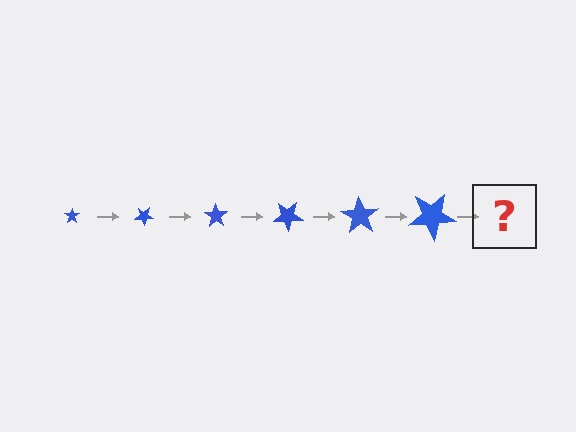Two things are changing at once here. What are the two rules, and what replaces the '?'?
The two rules are that the star grows larger each step and it rotates 35 degrees each step. The '?' should be a star, larger than the previous one and rotated 210 degrees from the start.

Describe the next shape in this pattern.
It should be a star, larger than the previous one and rotated 210 degrees from the start.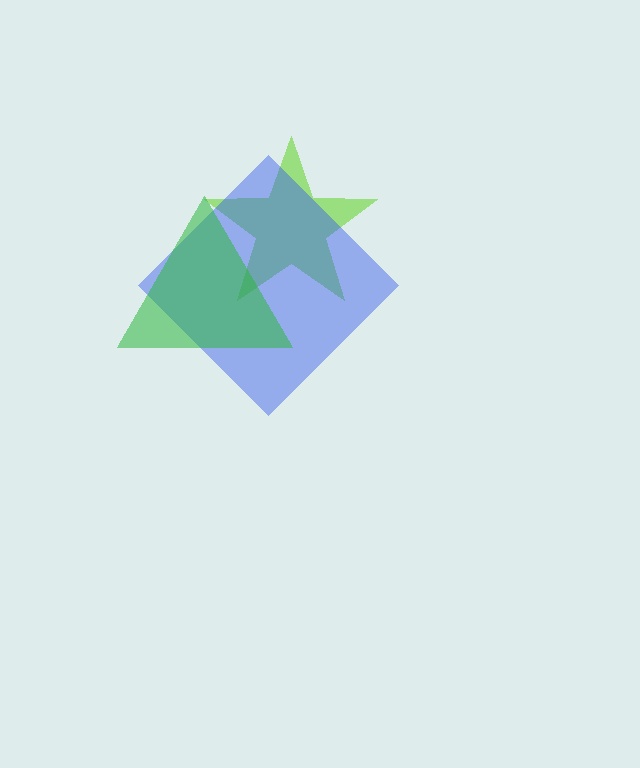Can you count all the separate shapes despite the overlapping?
Yes, there are 3 separate shapes.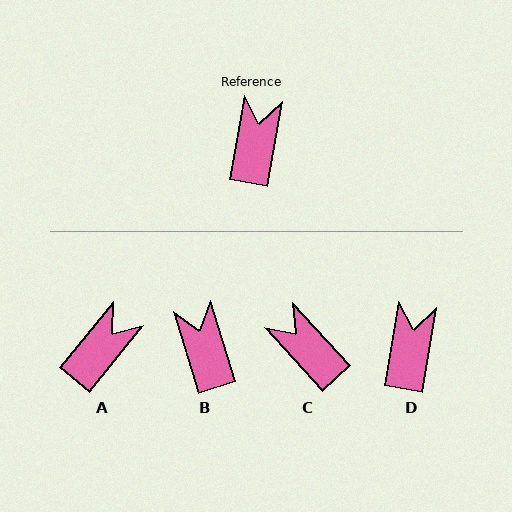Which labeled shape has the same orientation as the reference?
D.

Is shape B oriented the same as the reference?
No, it is off by about 27 degrees.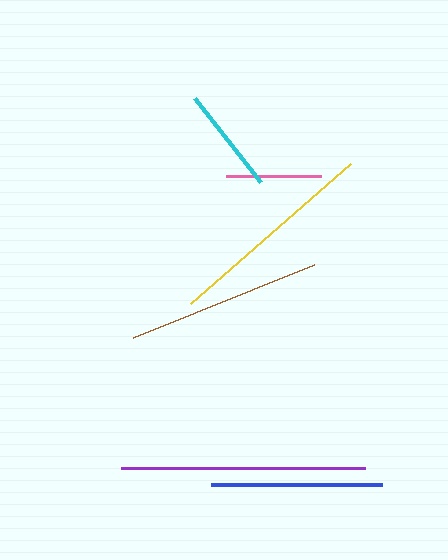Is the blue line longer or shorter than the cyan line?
The blue line is longer than the cyan line.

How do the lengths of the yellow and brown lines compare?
The yellow and brown lines are approximately the same length.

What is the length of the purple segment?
The purple segment is approximately 244 pixels long.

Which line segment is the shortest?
The pink line is the shortest at approximately 95 pixels.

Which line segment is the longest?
The purple line is the longest at approximately 244 pixels.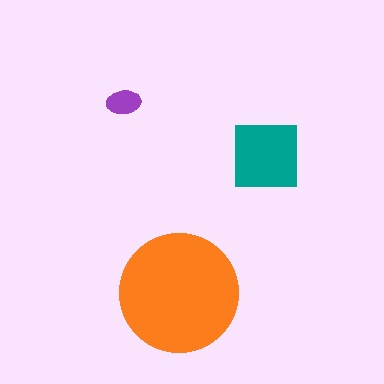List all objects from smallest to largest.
The purple ellipse, the teal square, the orange circle.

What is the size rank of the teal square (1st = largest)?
2nd.